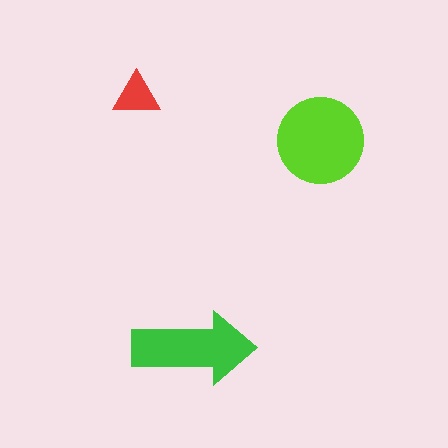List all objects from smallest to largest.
The red triangle, the green arrow, the lime circle.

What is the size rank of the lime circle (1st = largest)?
1st.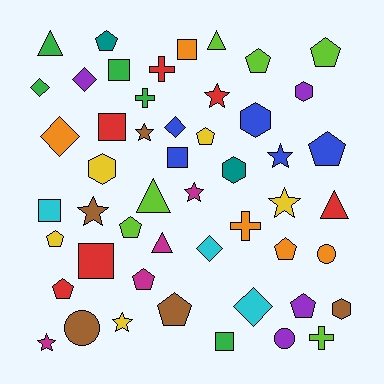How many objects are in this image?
There are 50 objects.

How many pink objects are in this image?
There are no pink objects.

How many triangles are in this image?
There are 5 triangles.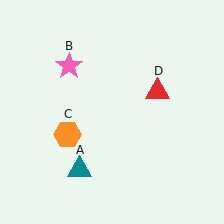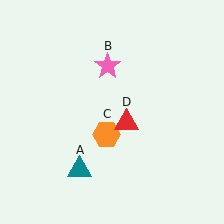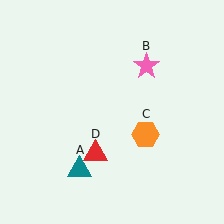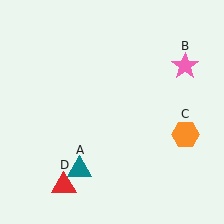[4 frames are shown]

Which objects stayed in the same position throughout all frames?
Teal triangle (object A) remained stationary.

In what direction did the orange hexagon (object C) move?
The orange hexagon (object C) moved right.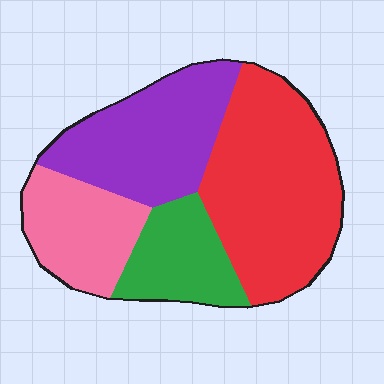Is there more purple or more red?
Red.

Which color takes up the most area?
Red, at roughly 40%.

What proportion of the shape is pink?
Pink takes up about one sixth (1/6) of the shape.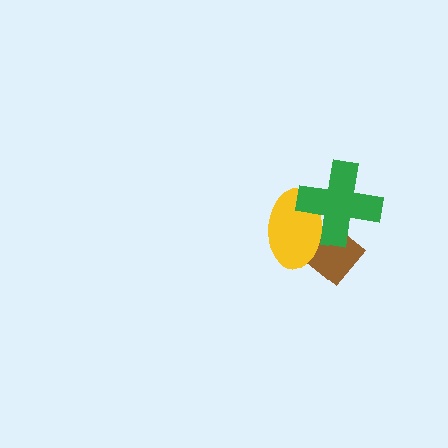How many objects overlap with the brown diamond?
2 objects overlap with the brown diamond.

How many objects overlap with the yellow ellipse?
2 objects overlap with the yellow ellipse.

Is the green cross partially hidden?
No, no other shape covers it.